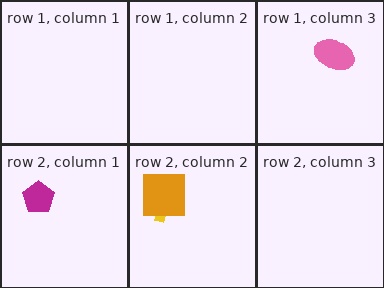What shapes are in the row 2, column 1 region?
The magenta pentagon.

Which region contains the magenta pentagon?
The row 2, column 1 region.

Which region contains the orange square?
The row 2, column 2 region.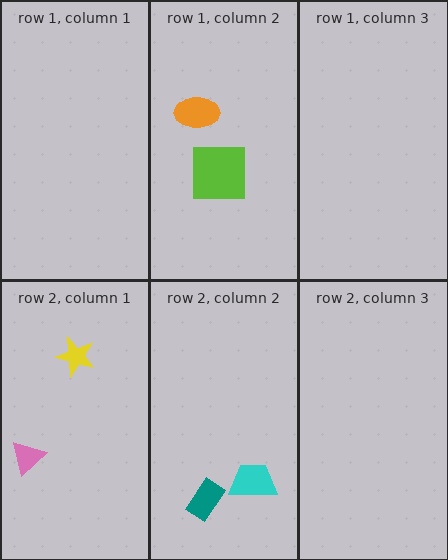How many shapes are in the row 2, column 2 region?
2.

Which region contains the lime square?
The row 1, column 2 region.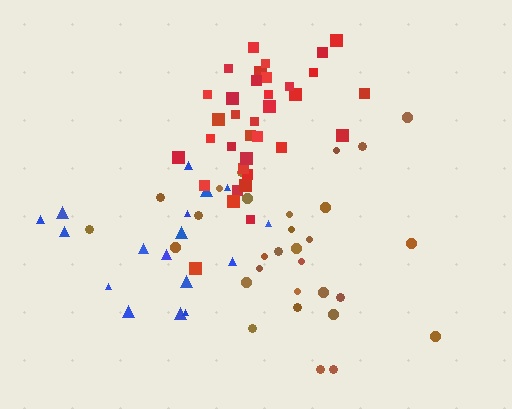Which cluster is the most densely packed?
Red.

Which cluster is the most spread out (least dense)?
Blue.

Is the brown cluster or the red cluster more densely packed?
Red.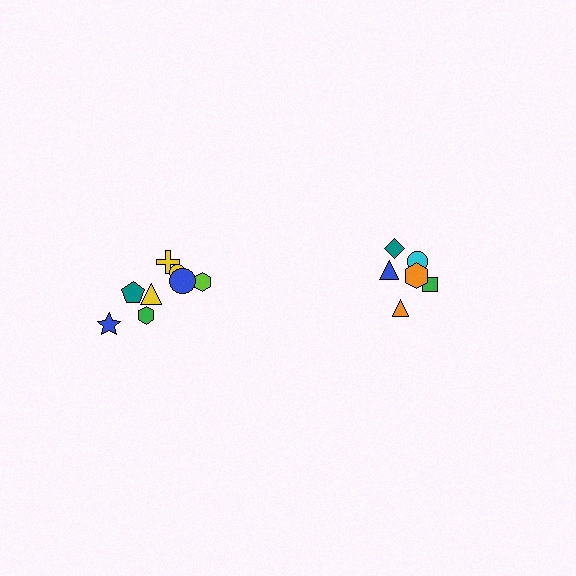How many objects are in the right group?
There are 6 objects.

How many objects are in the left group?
There are 8 objects.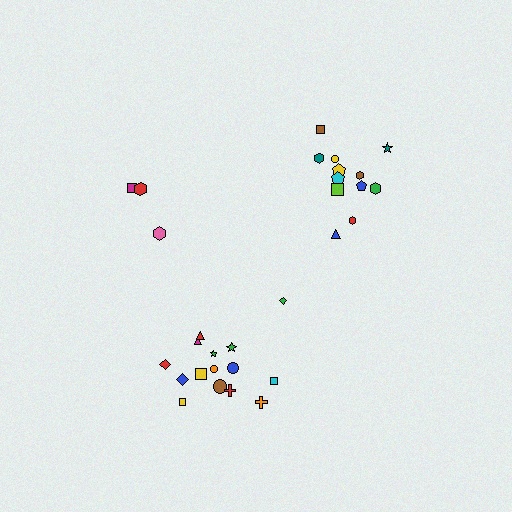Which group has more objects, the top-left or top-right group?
The top-right group.